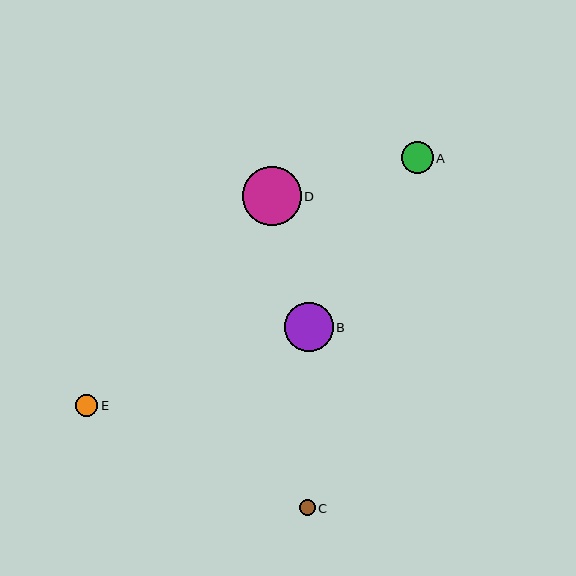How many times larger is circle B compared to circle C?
Circle B is approximately 3.0 times the size of circle C.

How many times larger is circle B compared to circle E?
Circle B is approximately 2.2 times the size of circle E.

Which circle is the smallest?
Circle C is the smallest with a size of approximately 16 pixels.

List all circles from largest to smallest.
From largest to smallest: D, B, A, E, C.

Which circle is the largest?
Circle D is the largest with a size of approximately 59 pixels.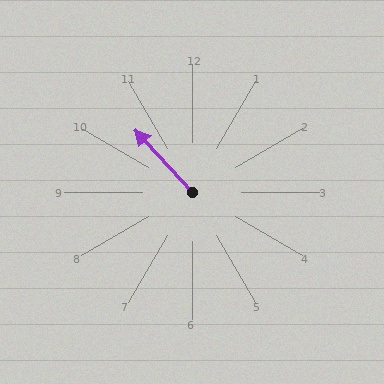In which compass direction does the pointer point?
Northwest.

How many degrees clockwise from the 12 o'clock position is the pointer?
Approximately 317 degrees.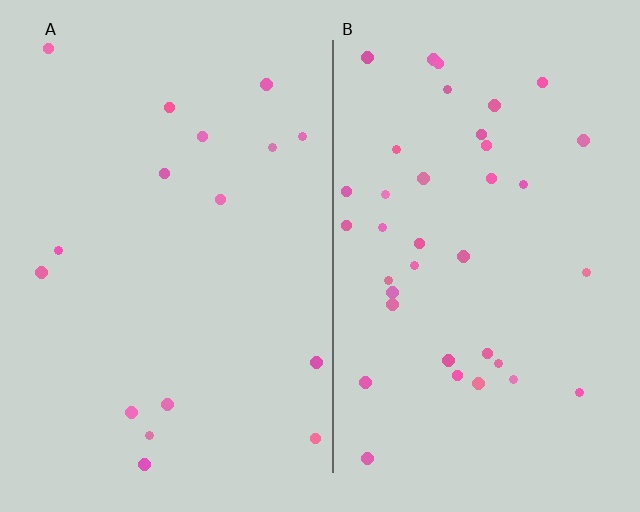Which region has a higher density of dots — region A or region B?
B (the right).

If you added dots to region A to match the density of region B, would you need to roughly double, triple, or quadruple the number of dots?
Approximately double.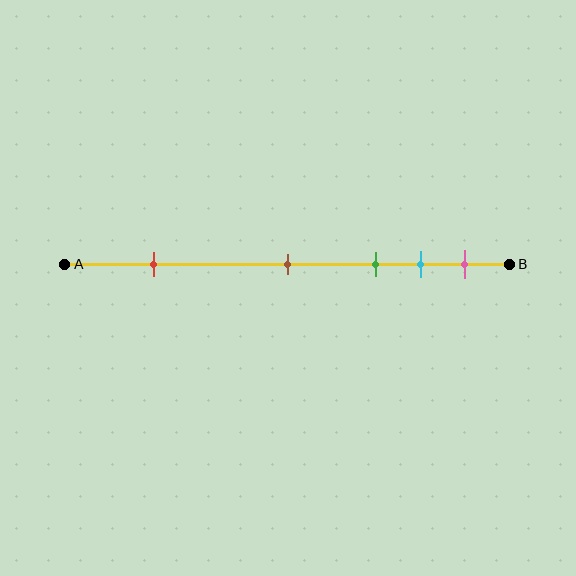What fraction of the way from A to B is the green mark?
The green mark is approximately 70% (0.7) of the way from A to B.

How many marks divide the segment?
There are 5 marks dividing the segment.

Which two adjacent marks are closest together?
The cyan and pink marks are the closest adjacent pair.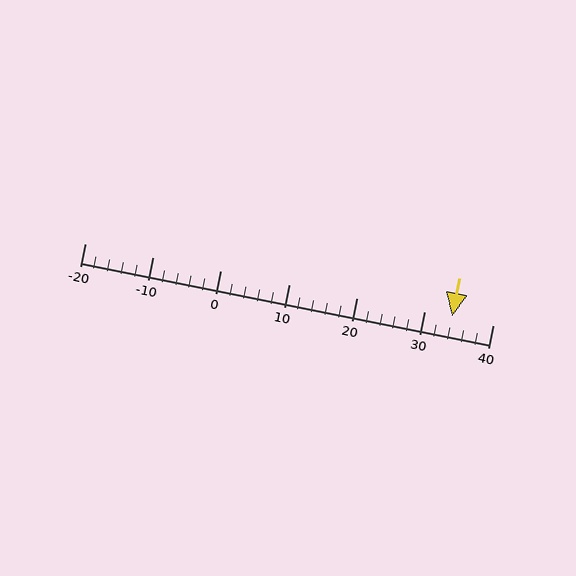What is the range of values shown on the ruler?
The ruler shows values from -20 to 40.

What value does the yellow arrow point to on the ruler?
The yellow arrow points to approximately 34.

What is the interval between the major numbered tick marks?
The major tick marks are spaced 10 units apart.